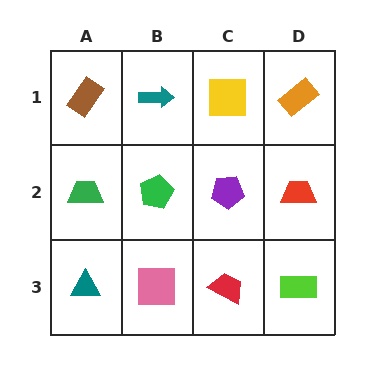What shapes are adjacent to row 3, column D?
A red trapezoid (row 2, column D), a red trapezoid (row 3, column C).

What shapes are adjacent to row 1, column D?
A red trapezoid (row 2, column D), a yellow square (row 1, column C).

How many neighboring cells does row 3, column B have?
3.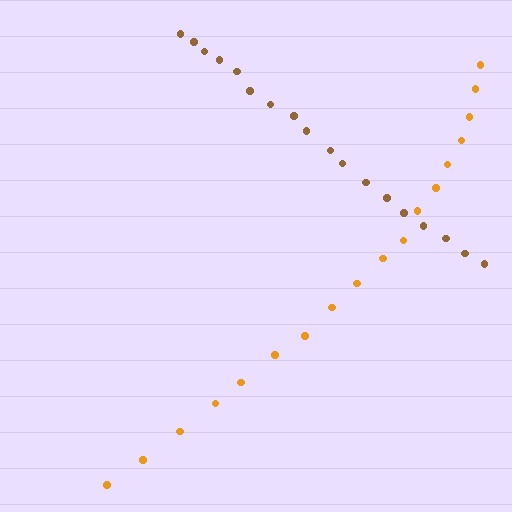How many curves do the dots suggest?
There are 2 distinct paths.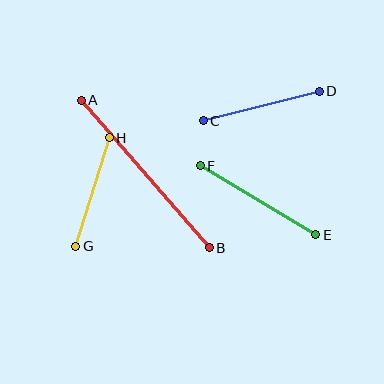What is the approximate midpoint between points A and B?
The midpoint is at approximately (145, 174) pixels.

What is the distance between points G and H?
The distance is approximately 114 pixels.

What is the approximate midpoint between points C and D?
The midpoint is at approximately (261, 106) pixels.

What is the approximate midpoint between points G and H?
The midpoint is at approximately (93, 192) pixels.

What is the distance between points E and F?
The distance is approximately 134 pixels.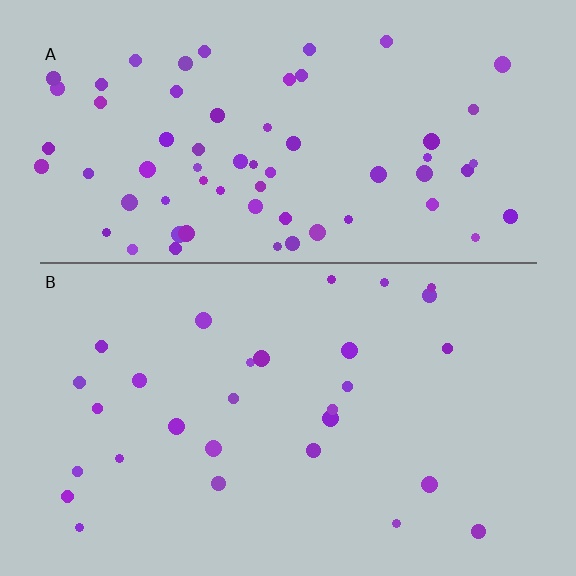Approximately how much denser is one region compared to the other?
Approximately 2.3× — region A over region B.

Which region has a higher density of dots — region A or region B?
A (the top).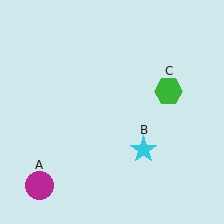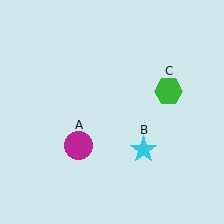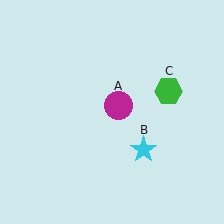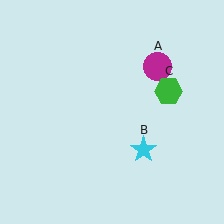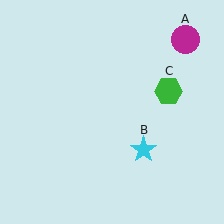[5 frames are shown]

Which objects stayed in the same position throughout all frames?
Cyan star (object B) and green hexagon (object C) remained stationary.